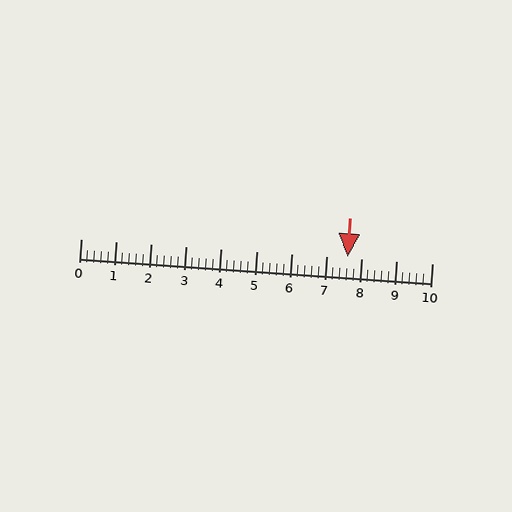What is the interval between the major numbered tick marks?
The major tick marks are spaced 1 units apart.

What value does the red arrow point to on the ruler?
The red arrow points to approximately 7.6.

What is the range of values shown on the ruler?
The ruler shows values from 0 to 10.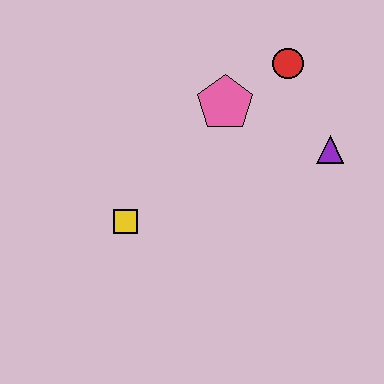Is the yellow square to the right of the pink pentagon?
No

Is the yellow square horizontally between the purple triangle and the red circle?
No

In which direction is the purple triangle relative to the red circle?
The purple triangle is below the red circle.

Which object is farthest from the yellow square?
The red circle is farthest from the yellow square.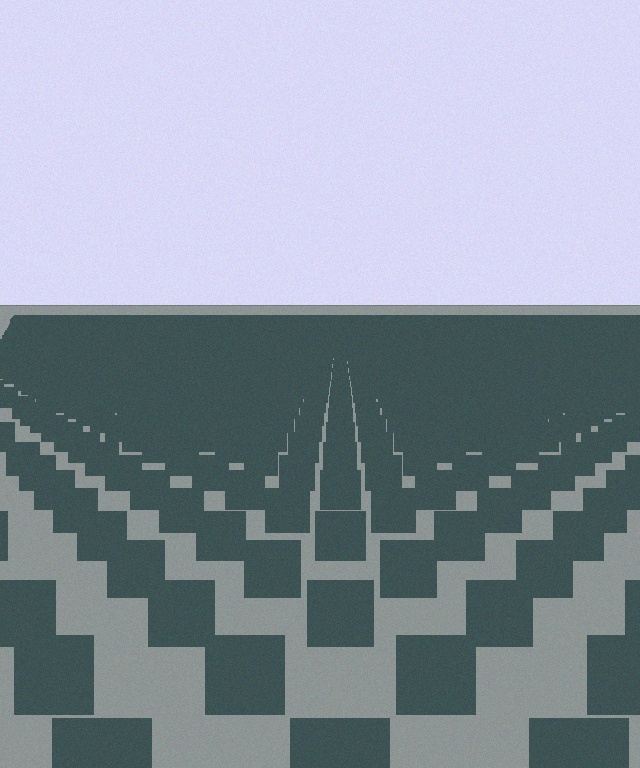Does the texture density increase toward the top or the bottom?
Density increases toward the top.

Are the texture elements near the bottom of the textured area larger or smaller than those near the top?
Larger. Near the bottom, elements are closer to the viewer and appear at a bigger on-screen size.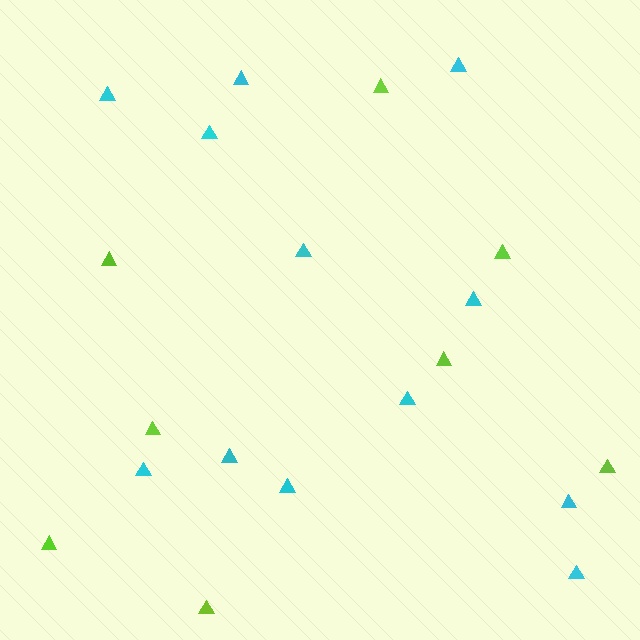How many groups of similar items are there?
There are 2 groups: one group of lime triangles (8) and one group of cyan triangles (12).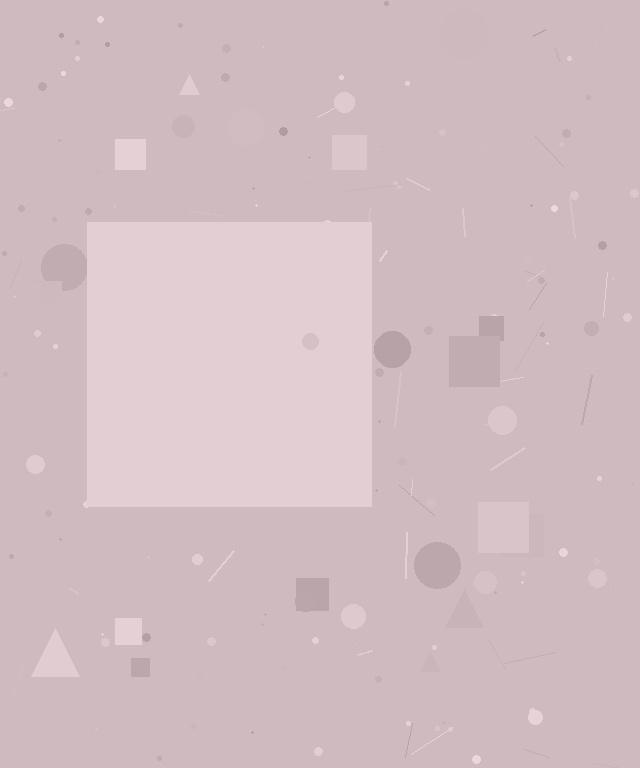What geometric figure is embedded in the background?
A square is embedded in the background.